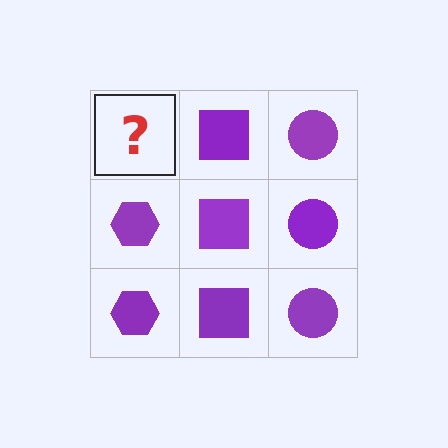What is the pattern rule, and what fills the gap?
The rule is that each column has a consistent shape. The gap should be filled with a purple hexagon.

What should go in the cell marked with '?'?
The missing cell should contain a purple hexagon.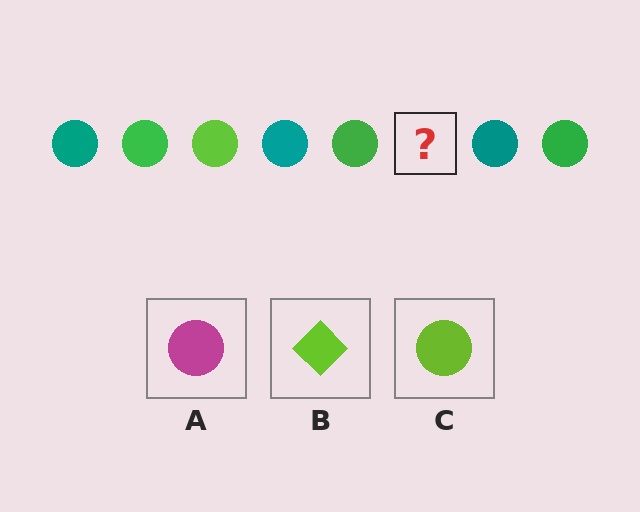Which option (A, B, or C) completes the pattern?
C.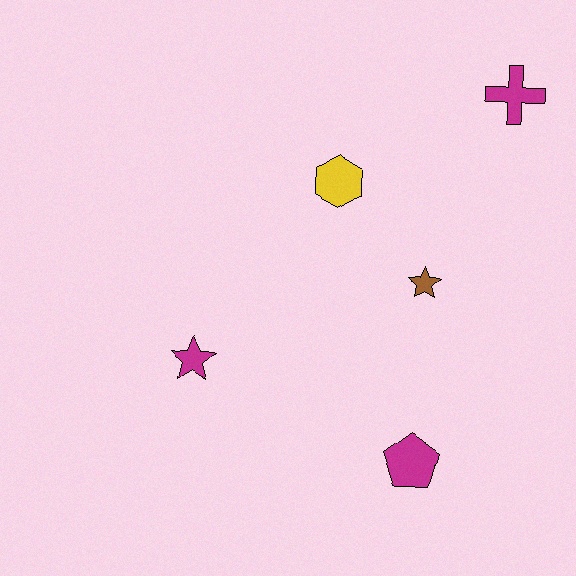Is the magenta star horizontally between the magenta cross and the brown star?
No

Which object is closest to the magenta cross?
The yellow hexagon is closest to the magenta cross.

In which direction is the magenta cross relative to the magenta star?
The magenta cross is to the right of the magenta star.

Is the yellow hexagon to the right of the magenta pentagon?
No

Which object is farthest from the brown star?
The magenta star is farthest from the brown star.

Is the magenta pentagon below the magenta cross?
Yes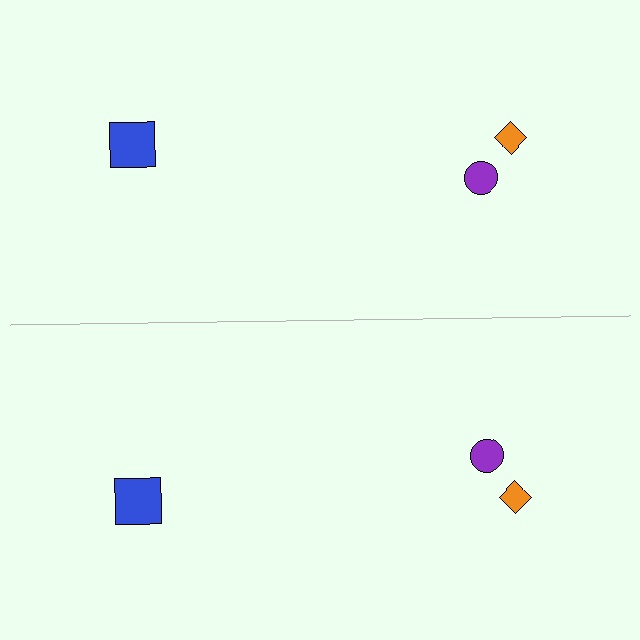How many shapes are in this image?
There are 6 shapes in this image.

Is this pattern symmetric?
Yes, this pattern has bilateral (reflection) symmetry.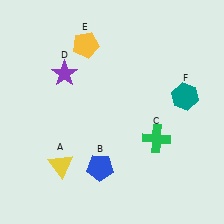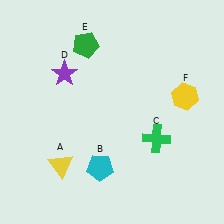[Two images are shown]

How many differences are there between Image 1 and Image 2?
There are 3 differences between the two images.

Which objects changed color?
B changed from blue to cyan. E changed from yellow to green. F changed from teal to yellow.